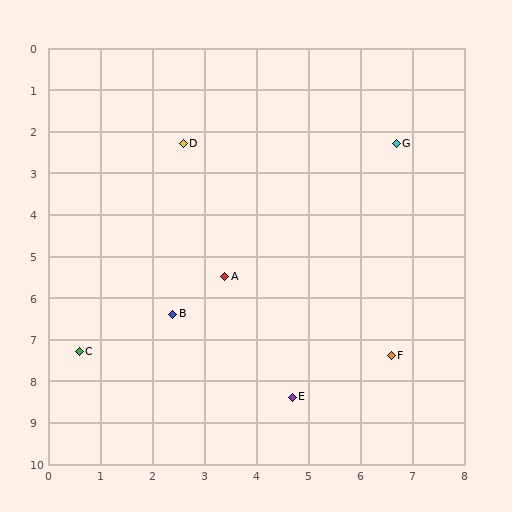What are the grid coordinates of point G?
Point G is at approximately (6.7, 2.3).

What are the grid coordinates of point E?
Point E is at approximately (4.7, 8.4).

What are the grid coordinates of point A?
Point A is at approximately (3.4, 5.5).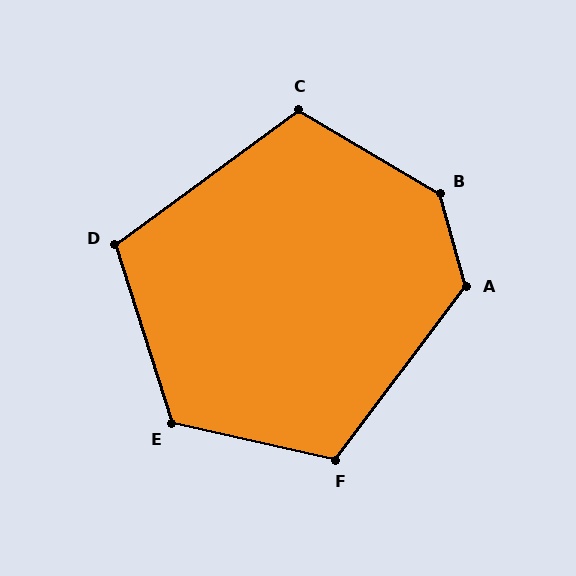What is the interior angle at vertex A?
Approximately 127 degrees (obtuse).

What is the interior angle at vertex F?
Approximately 114 degrees (obtuse).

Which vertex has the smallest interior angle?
D, at approximately 109 degrees.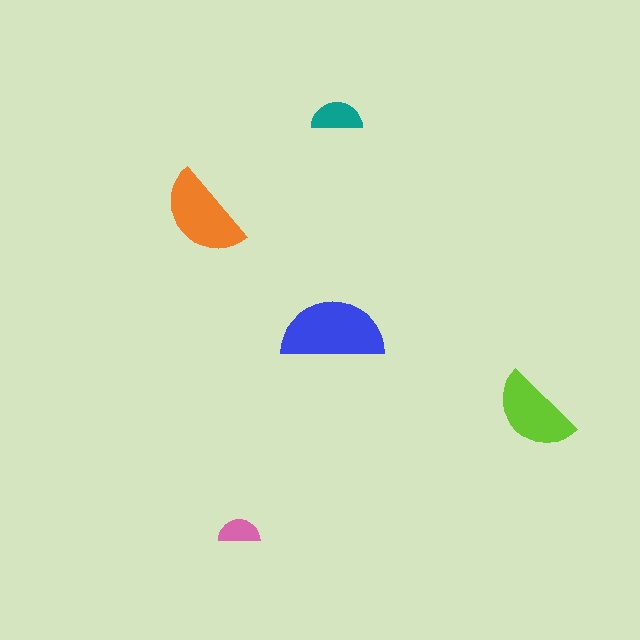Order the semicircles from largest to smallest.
the blue one, the orange one, the lime one, the teal one, the pink one.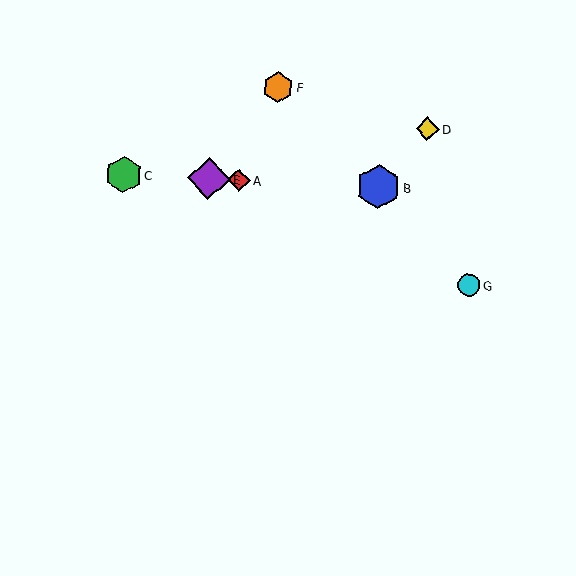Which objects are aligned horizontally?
Objects A, B, C, E are aligned horizontally.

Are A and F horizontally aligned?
No, A is at y≈180 and F is at y≈87.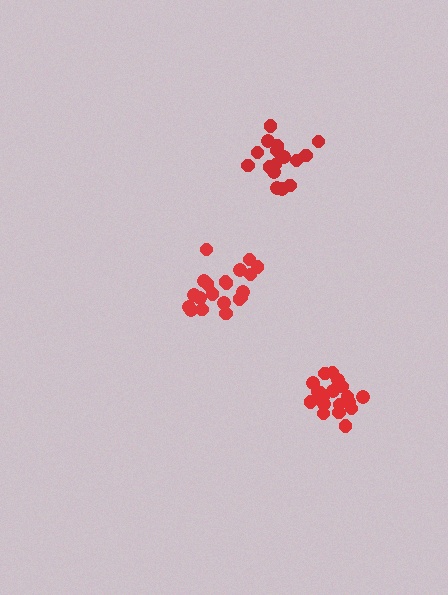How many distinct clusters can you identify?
There are 3 distinct clusters.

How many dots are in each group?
Group 1: 20 dots, Group 2: 20 dots, Group 3: 17 dots (57 total).